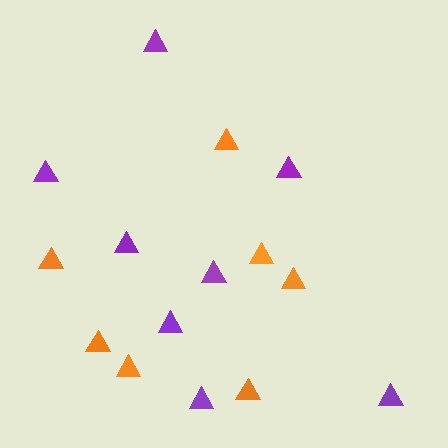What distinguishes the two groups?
There are 2 groups: one group of purple triangles (8) and one group of orange triangles (7).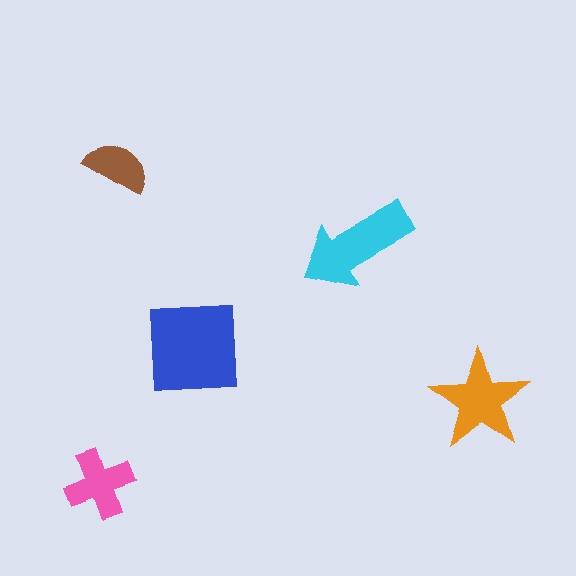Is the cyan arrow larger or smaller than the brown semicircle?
Larger.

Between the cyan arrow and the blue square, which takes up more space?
The blue square.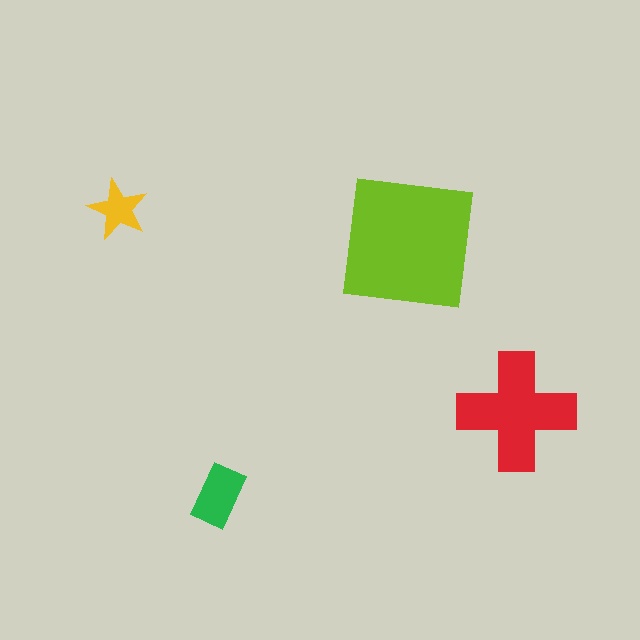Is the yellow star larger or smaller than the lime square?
Smaller.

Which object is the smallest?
The yellow star.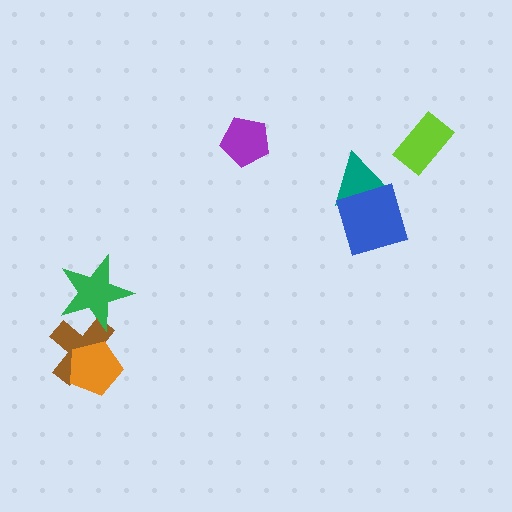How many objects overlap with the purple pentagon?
0 objects overlap with the purple pentagon.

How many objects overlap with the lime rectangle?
0 objects overlap with the lime rectangle.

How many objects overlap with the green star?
1 object overlaps with the green star.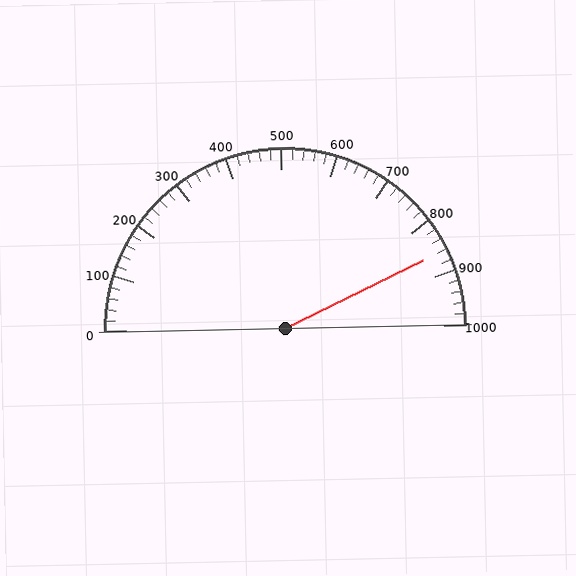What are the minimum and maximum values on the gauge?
The gauge ranges from 0 to 1000.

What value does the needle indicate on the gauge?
The needle indicates approximately 860.